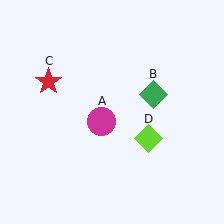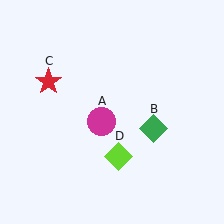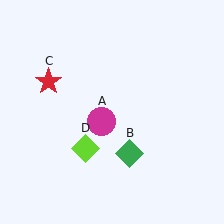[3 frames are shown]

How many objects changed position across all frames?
2 objects changed position: green diamond (object B), lime diamond (object D).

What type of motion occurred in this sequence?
The green diamond (object B), lime diamond (object D) rotated clockwise around the center of the scene.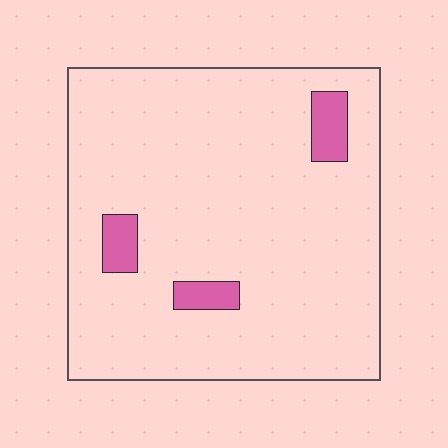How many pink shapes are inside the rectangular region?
3.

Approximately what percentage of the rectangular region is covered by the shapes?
Approximately 5%.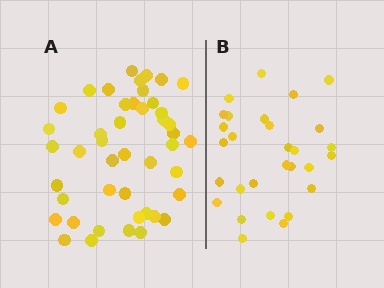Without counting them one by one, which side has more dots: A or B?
Region A (the left region) has more dots.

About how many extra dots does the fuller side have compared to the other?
Region A has approximately 15 more dots than region B.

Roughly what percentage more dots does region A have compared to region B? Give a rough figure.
About 55% more.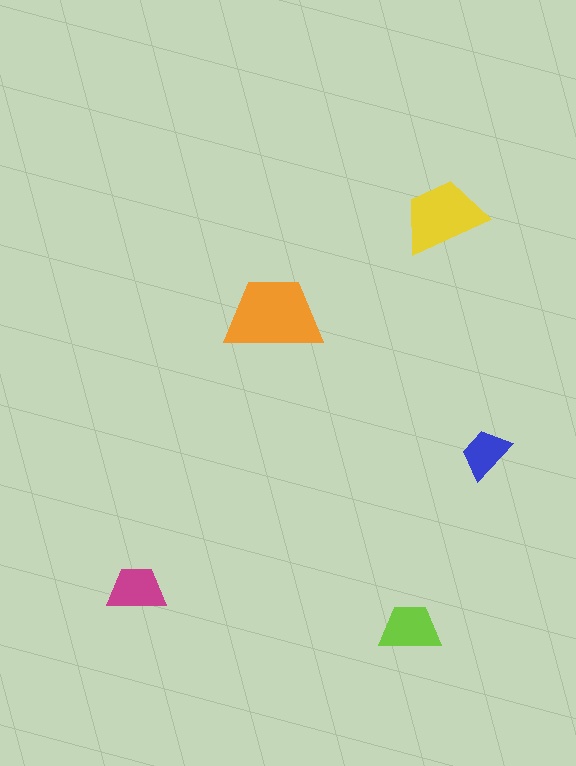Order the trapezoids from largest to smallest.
the orange one, the yellow one, the lime one, the magenta one, the blue one.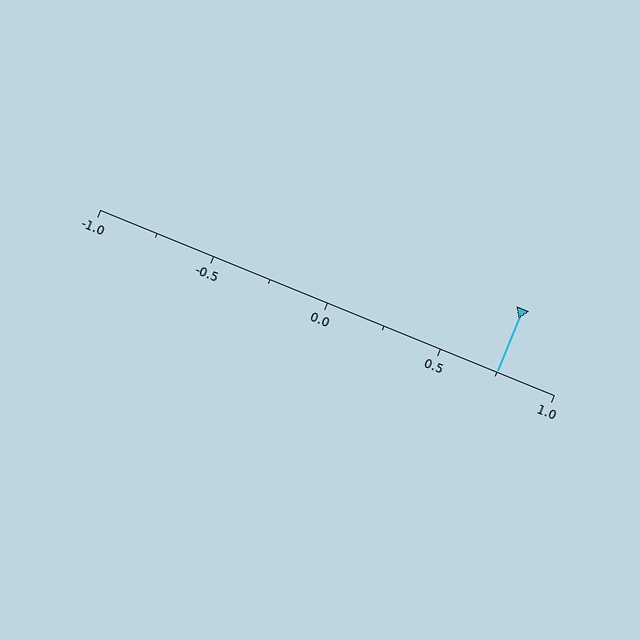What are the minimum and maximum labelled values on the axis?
The axis runs from -1.0 to 1.0.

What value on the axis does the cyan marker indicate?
The marker indicates approximately 0.75.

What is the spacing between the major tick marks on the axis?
The major ticks are spaced 0.5 apart.